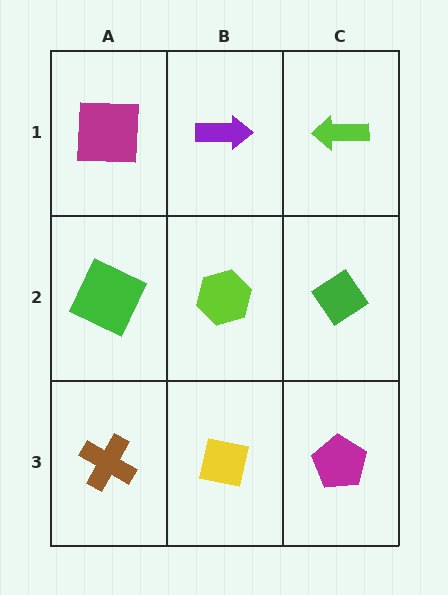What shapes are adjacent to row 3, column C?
A green diamond (row 2, column C), a yellow square (row 3, column B).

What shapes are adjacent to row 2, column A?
A magenta square (row 1, column A), a brown cross (row 3, column A), a lime hexagon (row 2, column B).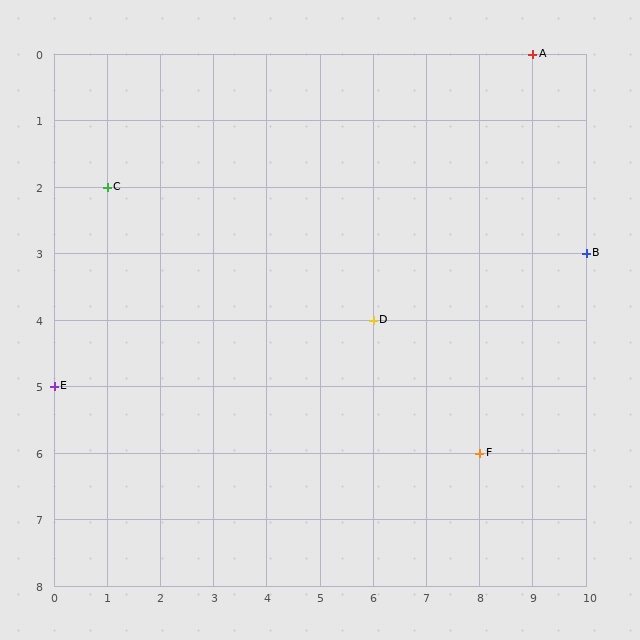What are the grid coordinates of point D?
Point D is at grid coordinates (6, 4).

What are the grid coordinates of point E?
Point E is at grid coordinates (0, 5).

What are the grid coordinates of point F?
Point F is at grid coordinates (8, 6).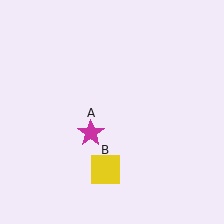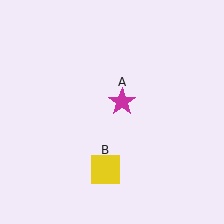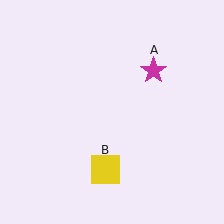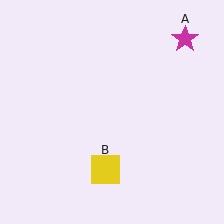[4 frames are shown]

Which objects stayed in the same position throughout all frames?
Yellow square (object B) remained stationary.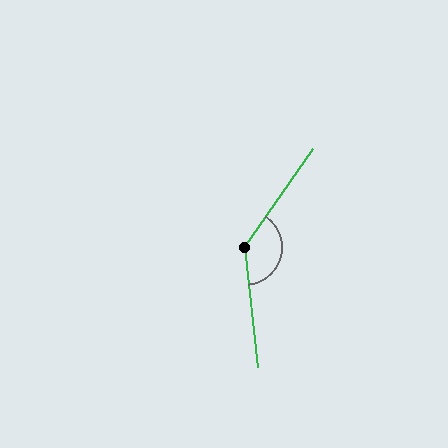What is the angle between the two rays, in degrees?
Approximately 138 degrees.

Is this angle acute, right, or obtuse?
It is obtuse.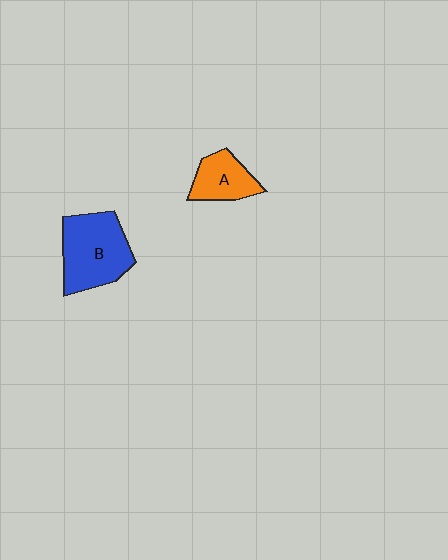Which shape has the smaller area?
Shape A (orange).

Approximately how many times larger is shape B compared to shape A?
Approximately 1.8 times.